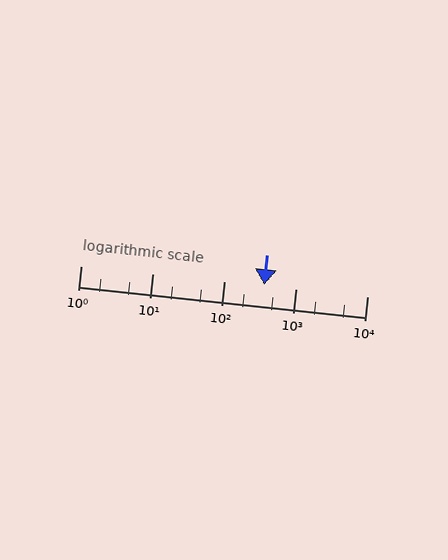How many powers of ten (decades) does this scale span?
The scale spans 4 decades, from 1 to 10000.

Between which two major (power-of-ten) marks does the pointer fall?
The pointer is between 100 and 1000.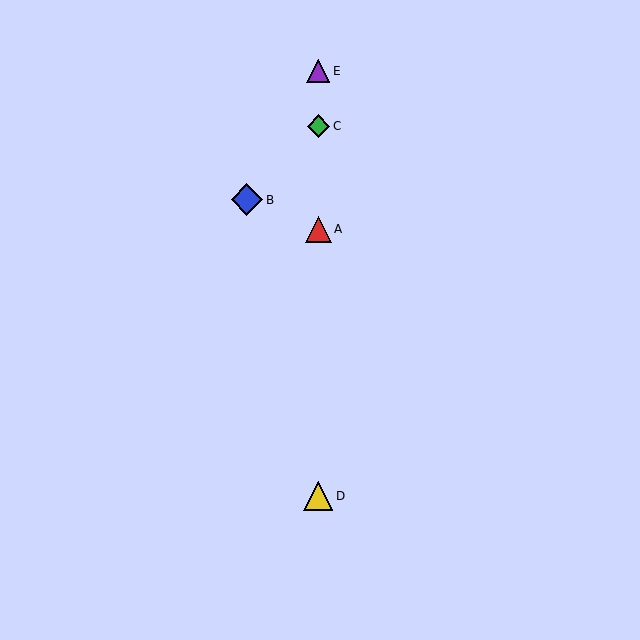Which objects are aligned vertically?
Objects A, C, D, E are aligned vertically.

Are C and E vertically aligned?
Yes, both are at x≈318.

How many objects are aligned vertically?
4 objects (A, C, D, E) are aligned vertically.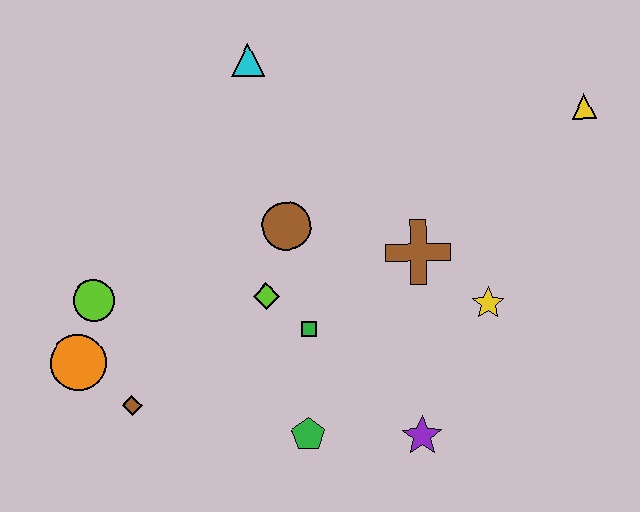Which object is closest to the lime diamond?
The green square is closest to the lime diamond.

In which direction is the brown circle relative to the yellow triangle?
The brown circle is to the left of the yellow triangle.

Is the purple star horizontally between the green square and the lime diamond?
No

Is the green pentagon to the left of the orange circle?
No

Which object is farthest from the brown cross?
The orange circle is farthest from the brown cross.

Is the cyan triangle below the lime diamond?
No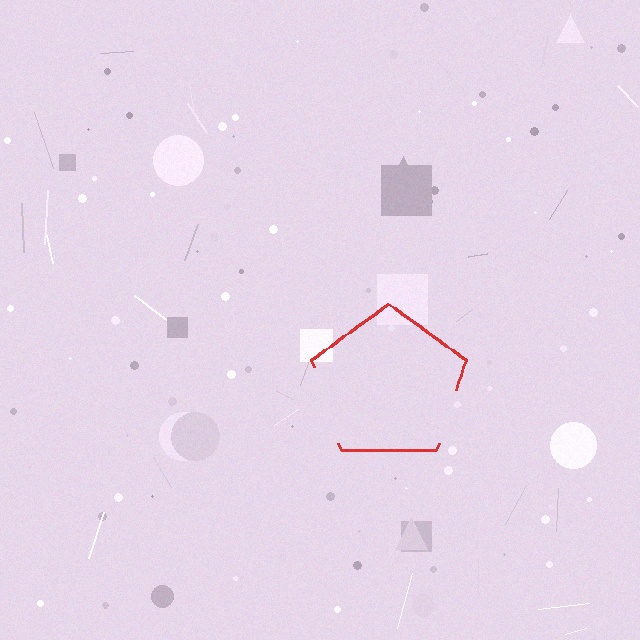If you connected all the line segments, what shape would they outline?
They would outline a pentagon.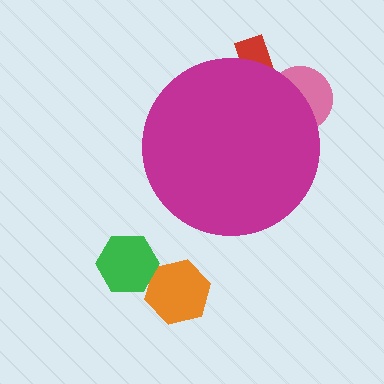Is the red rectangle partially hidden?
Yes, the red rectangle is partially hidden behind the magenta circle.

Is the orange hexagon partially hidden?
No, the orange hexagon is fully visible.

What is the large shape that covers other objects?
A magenta circle.